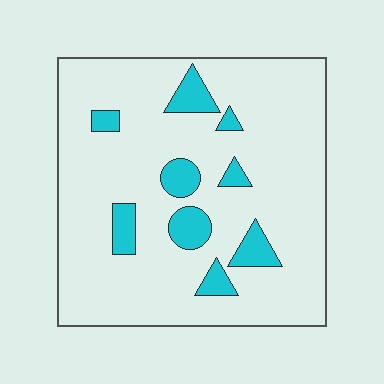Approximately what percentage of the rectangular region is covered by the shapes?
Approximately 15%.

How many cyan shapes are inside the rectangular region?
9.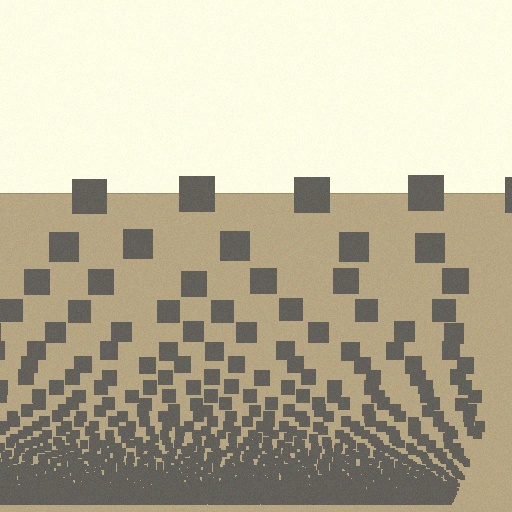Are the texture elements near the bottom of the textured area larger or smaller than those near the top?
Smaller. The gradient is inverted — elements near the bottom are smaller and denser.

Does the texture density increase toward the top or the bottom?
Density increases toward the bottom.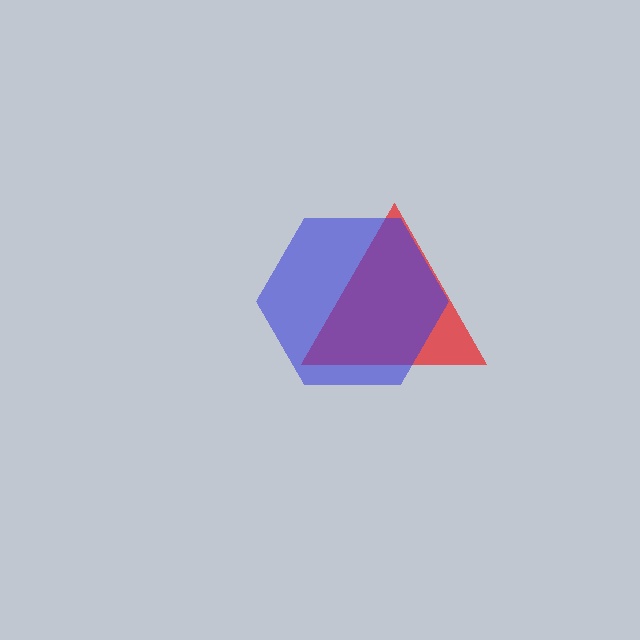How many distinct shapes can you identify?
There are 2 distinct shapes: a red triangle, a blue hexagon.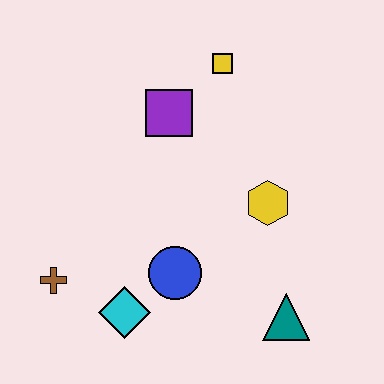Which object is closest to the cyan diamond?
The blue circle is closest to the cyan diamond.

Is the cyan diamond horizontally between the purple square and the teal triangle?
No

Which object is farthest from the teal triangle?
The yellow square is farthest from the teal triangle.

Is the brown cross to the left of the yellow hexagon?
Yes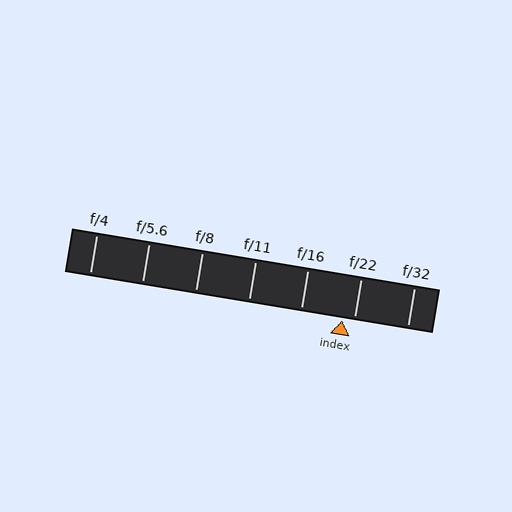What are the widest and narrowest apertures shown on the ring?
The widest aperture shown is f/4 and the narrowest is f/32.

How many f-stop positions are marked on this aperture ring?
There are 7 f-stop positions marked.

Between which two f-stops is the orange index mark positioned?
The index mark is between f/16 and f/22.